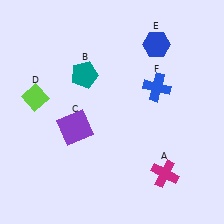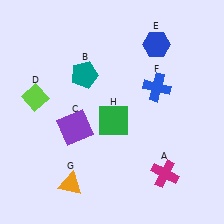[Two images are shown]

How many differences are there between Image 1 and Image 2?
There are 2 differences between the two images.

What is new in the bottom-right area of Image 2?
A green square (H) was added in the bottom-right area of Image 2.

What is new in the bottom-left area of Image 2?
An orange triangle (G) was added in the bottom-left area of Image 2.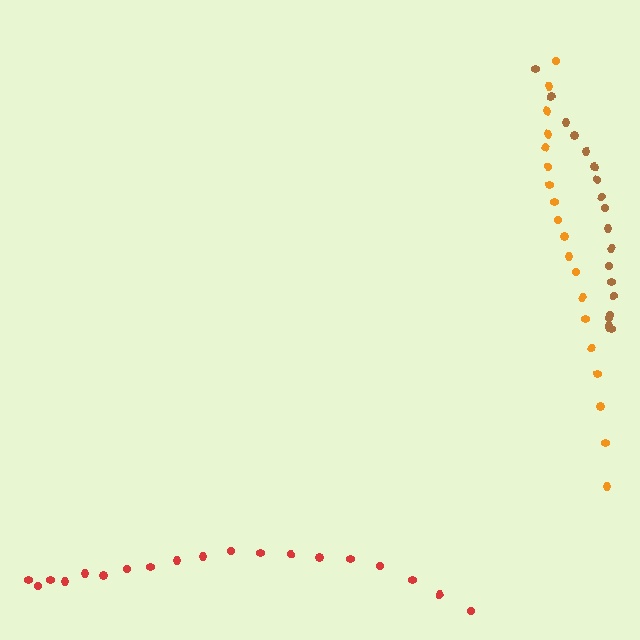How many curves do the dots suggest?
There are 3 distinct paths.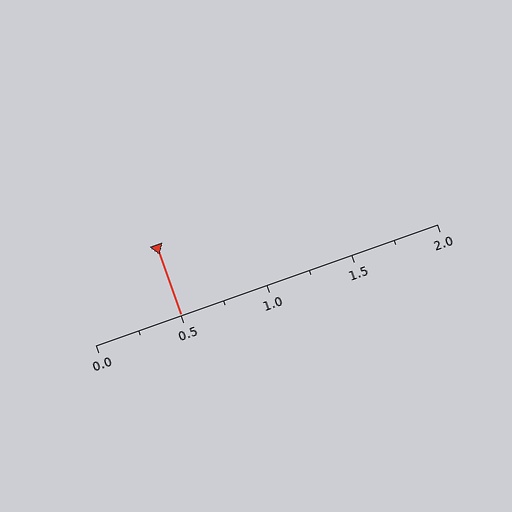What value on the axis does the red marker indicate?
The marker indicates approximately 0.5.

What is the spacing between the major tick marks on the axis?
The major ticks are spaced 0.5 apart.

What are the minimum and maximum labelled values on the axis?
The axis runs from 0.0 to 2.0.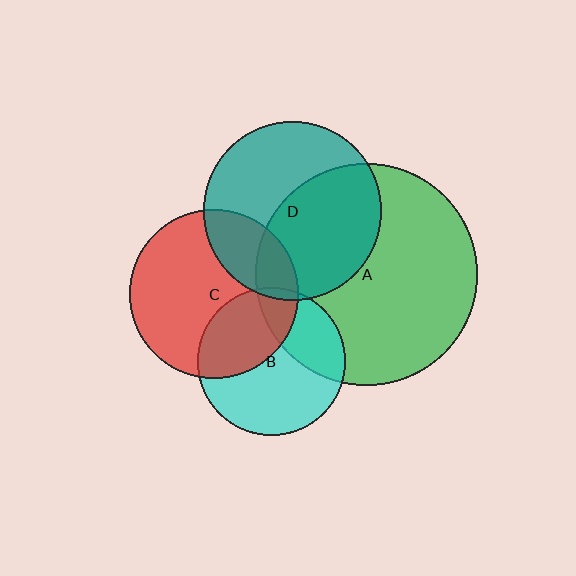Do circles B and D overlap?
Yes.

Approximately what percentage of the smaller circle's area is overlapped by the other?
Approximately 5%.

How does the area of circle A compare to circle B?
Approximately 2.3 times.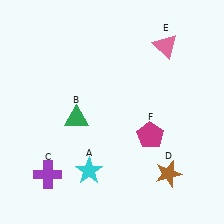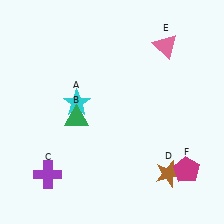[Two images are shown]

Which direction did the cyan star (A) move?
The cyan star (A) moved up.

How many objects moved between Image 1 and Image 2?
2 objects moved between the two images.